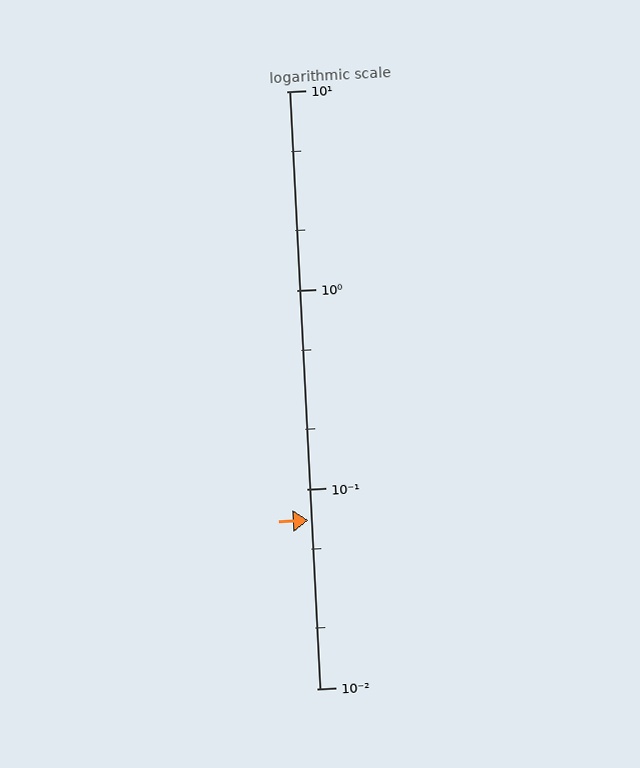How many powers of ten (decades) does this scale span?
The scale spans 3 decades, from 0.01 to 10.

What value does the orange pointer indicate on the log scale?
The pointer indicates approximately 0.07.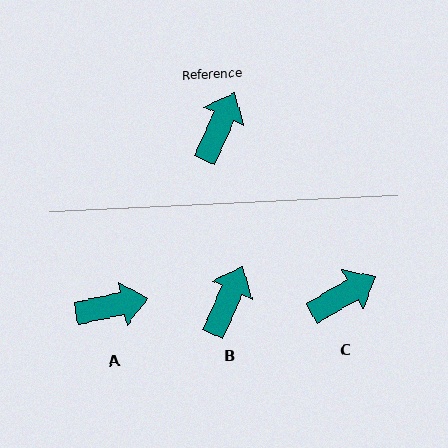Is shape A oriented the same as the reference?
No, it is off by about 54 degrees.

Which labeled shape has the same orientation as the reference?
B.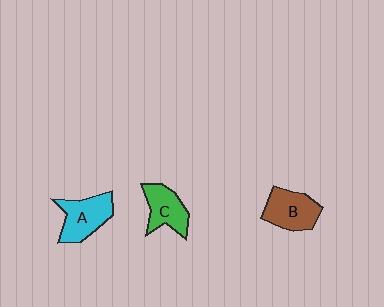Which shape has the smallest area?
Shape C (green).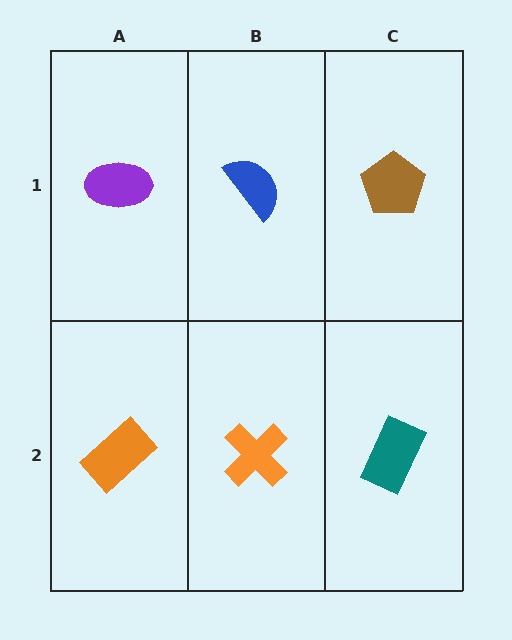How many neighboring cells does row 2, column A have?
2.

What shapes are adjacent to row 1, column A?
An orange rectangle (row 2, column A), a blue semicircle (row 1, column B).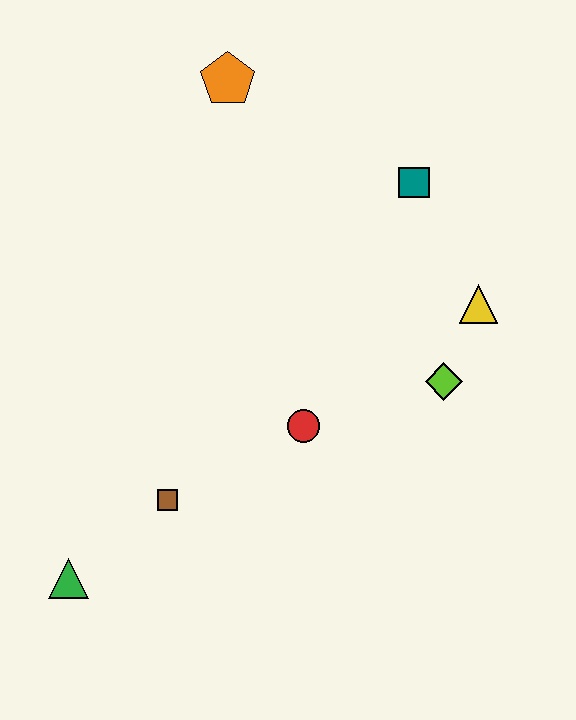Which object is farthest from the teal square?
The green triangle is farthest from the teal square.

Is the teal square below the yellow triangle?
No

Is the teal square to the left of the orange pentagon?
No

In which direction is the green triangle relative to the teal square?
The green triangle is below the teal square.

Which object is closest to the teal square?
The yellow triangle is closest to the teal square.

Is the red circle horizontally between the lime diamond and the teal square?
No